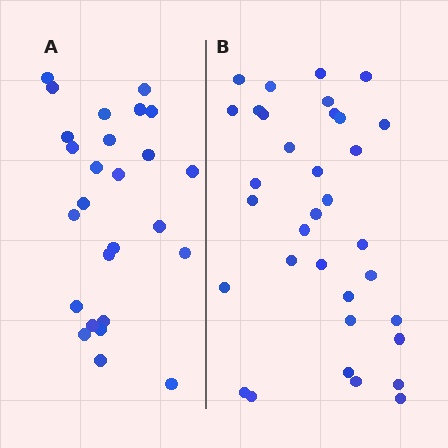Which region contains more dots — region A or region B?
Region B (the right region) has more dots.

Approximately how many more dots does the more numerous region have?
Region B has roughly 8 or so more dots than region A.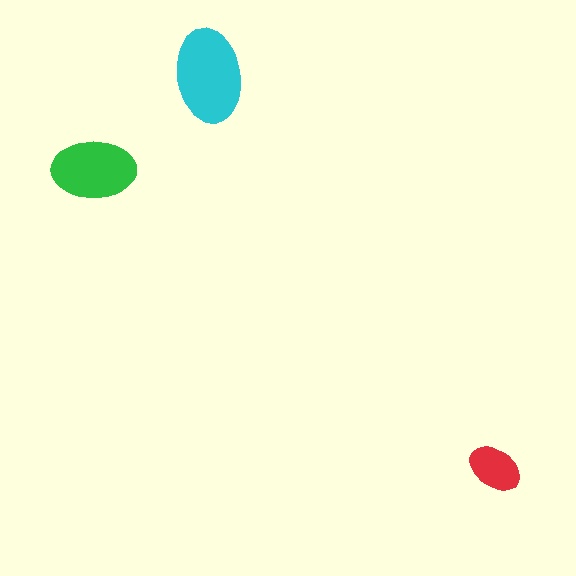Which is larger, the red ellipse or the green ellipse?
The green one.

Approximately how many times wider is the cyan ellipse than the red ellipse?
About 1.5 times wider.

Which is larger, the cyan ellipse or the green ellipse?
The cyan one.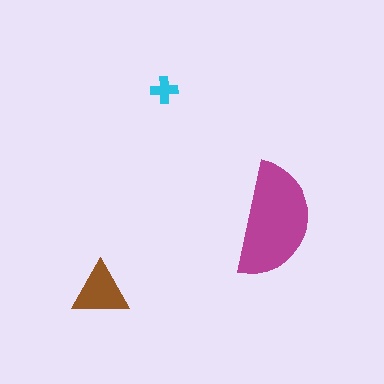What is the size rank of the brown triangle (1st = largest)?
2nd.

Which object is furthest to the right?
The magenta semicircle is rightmost.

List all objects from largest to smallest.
The magenta semicircle, the brown triangle, the cyan cross.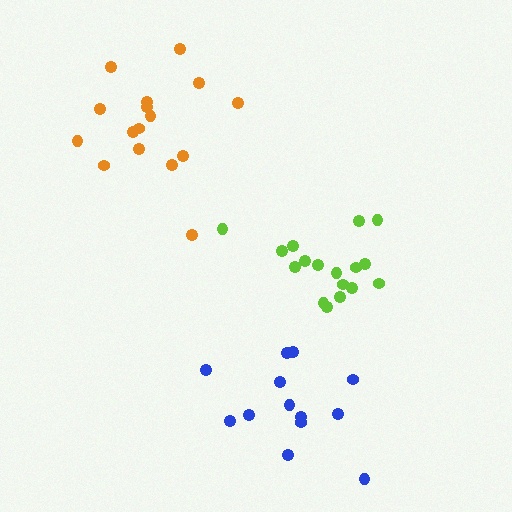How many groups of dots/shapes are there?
There are 3 groups.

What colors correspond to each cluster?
The clusters are colored: blue, orange, lime.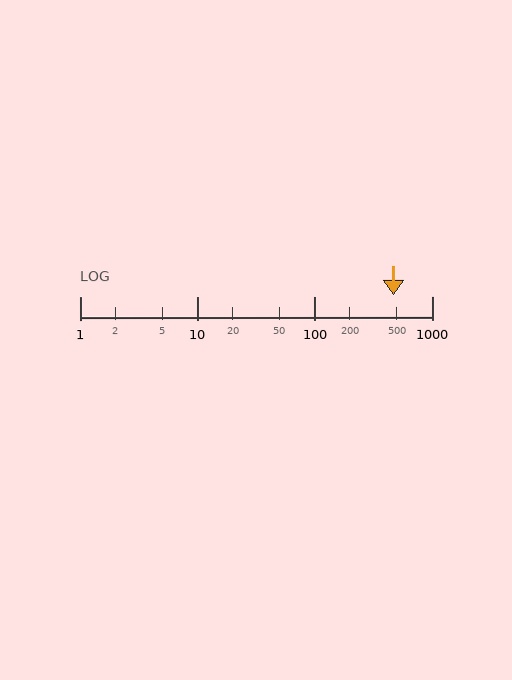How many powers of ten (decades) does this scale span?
The scale spans 3 decades, from 1 to 1000.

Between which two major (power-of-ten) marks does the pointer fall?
The pointer is between 100 and 1000.